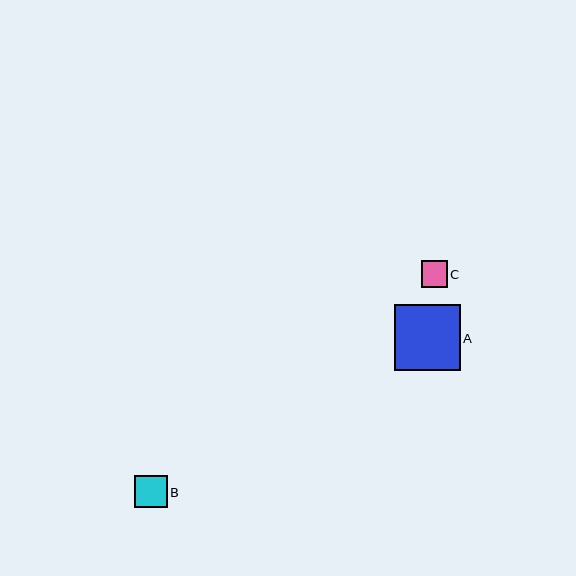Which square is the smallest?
Square C is the smallest with a size of approximately 26 pixels.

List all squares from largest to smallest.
From largest to smallest: A, B, C.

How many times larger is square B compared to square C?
Square B is approximately 1.2 times the size of square C.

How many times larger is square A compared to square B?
Square A is approximately 2.0 times the size of square B.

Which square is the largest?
Square A is the largest with a size of approximately 66 pixels.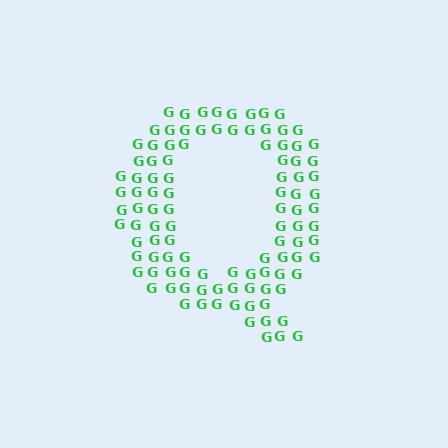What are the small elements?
The small elements are letter G's.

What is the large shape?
The large shape is the letter Q.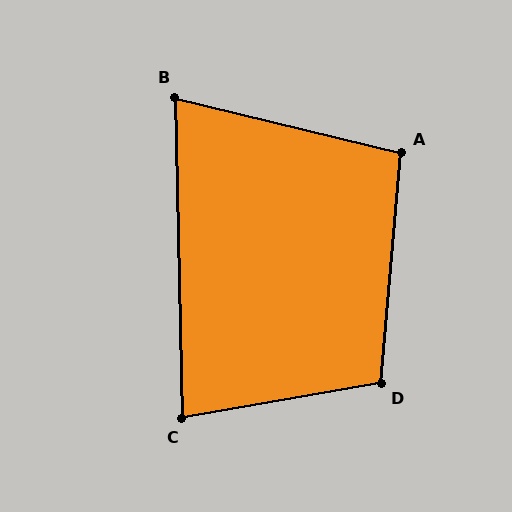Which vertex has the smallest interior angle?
B, at approximately 75 degrees.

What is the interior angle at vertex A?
Approximately 99 degrees (obtuse).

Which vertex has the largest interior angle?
D, at approximately 105 degrees.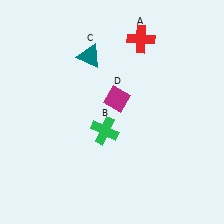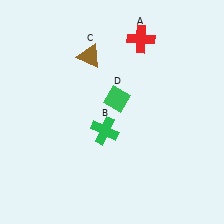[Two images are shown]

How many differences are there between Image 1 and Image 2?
There are 2 differences between the two images.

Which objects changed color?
C changed from teal to brown. D changed from magenta to green.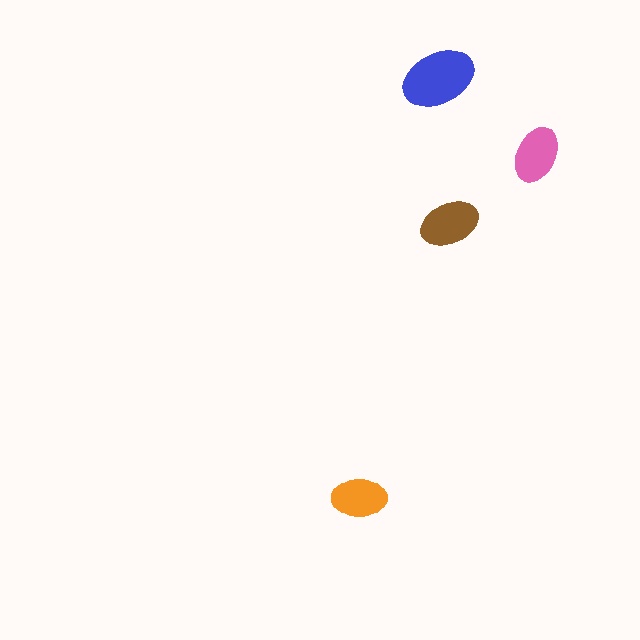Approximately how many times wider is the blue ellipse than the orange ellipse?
About 1.5 times wider.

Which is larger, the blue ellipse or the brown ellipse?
The blue one.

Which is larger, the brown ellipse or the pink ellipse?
The brown one.